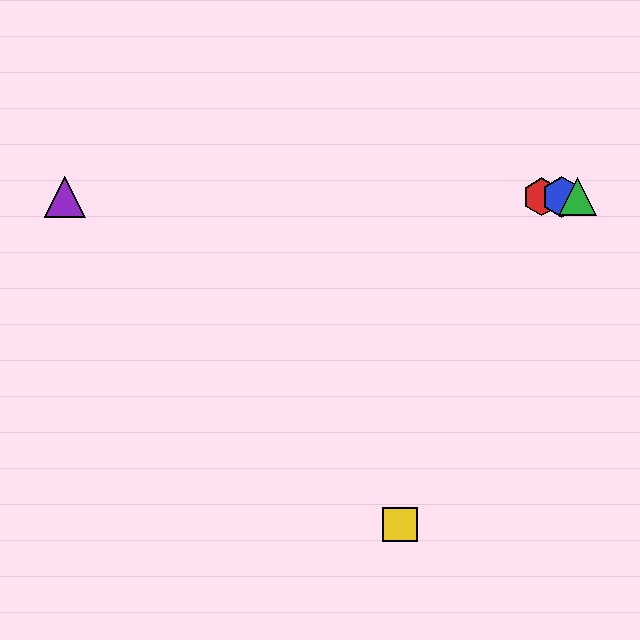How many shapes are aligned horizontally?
4 shapes (the red hexagon, the blue hexagon, the green triangle, the purple triangle) are aligned horizontally.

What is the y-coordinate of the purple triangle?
The purple triangle is at y≈197.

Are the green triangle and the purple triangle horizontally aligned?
Yes, both are at y≈197.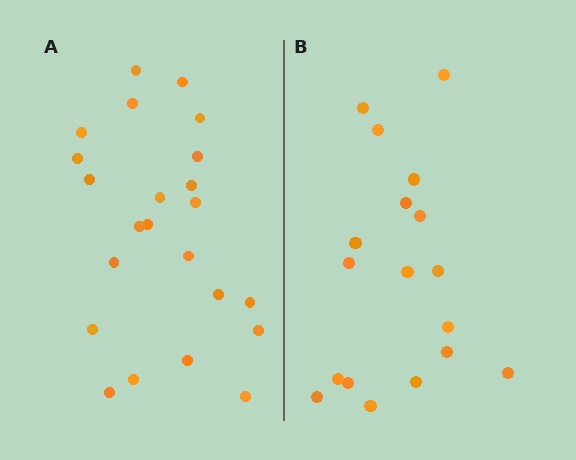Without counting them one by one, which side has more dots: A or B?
Region A (the left region) has more dots.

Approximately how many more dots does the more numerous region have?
Region A has about 5 more dots than region B.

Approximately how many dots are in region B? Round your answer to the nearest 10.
About 20 dots. (The exact count is 18, which rounds to 20.)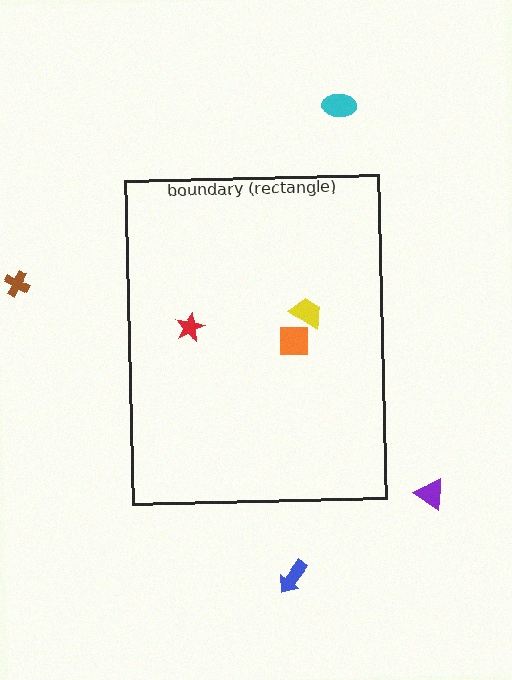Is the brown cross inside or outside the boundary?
Outside.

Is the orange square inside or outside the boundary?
Inside.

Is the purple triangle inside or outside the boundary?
Outside.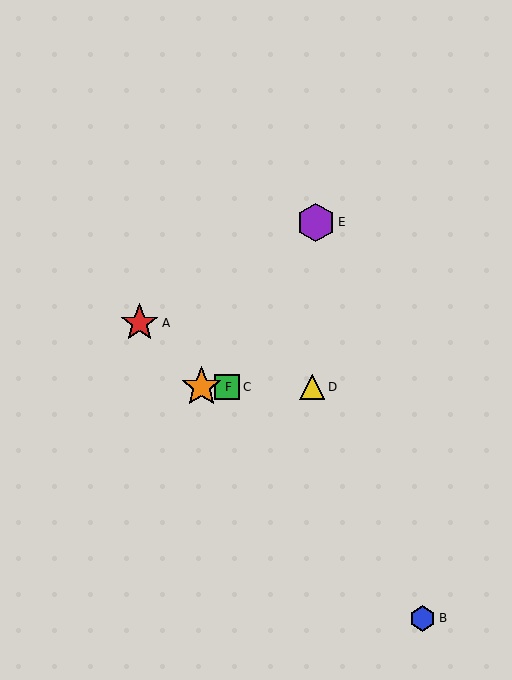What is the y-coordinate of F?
Object F is at y≈387.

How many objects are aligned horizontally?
3 objects (C, D, F) are aligned horizontally.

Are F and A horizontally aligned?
No, F is at y≈387 and A is at y≈323.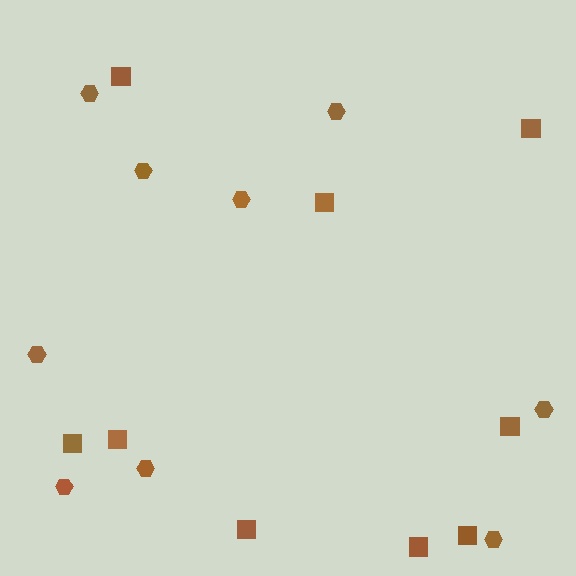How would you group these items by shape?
There are 2 groups: one group of squares (9) and one group of hexagons (9).